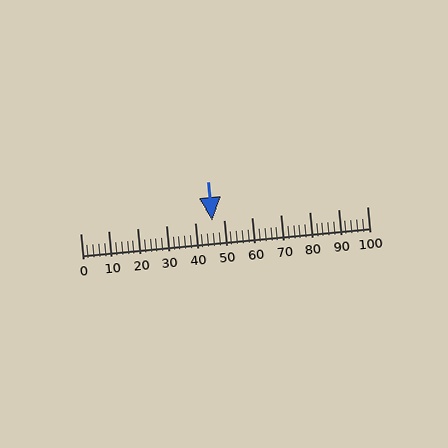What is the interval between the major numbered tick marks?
The major tick marks are spaced 10 units apart.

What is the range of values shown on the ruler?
The ruler shows values from 0 to 100.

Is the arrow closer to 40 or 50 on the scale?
The arrow is closer to 50.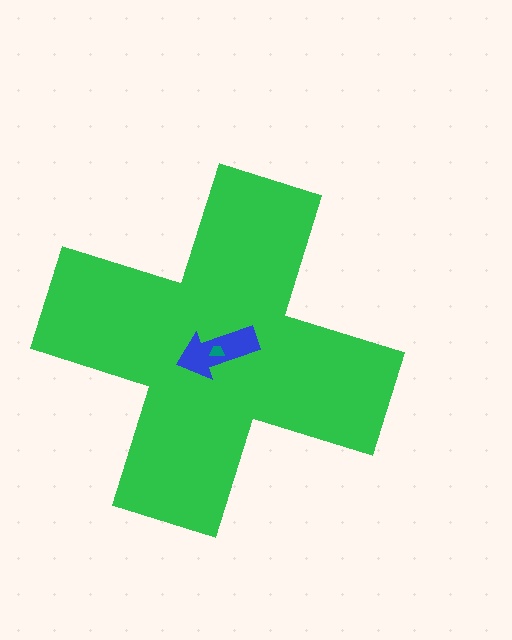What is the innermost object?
The teal trapezoid.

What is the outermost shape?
The green cross.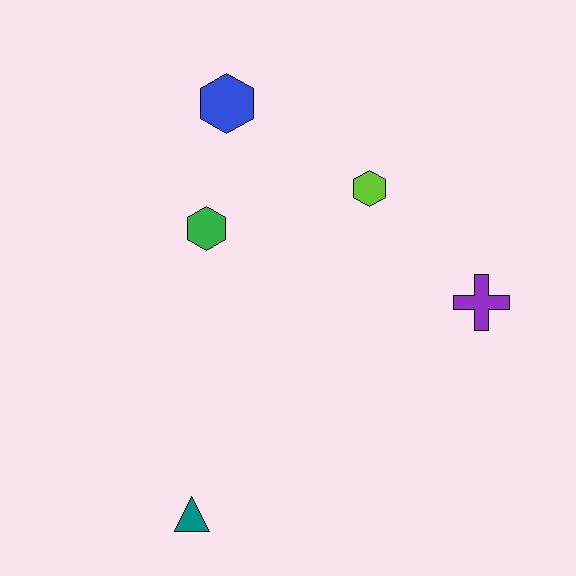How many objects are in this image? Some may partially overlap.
There are 5 objects.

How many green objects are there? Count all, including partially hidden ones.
There is 1 green object.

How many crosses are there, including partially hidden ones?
There is 1 cross.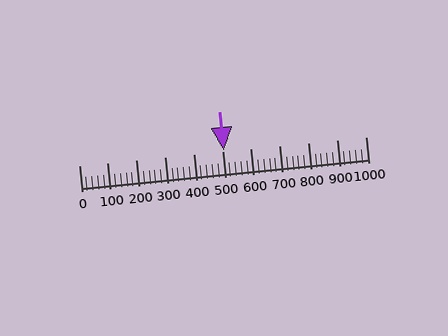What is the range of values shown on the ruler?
The ruler shows values from 0 to 1000.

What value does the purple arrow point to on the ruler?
The purple arrow points to approximately 504.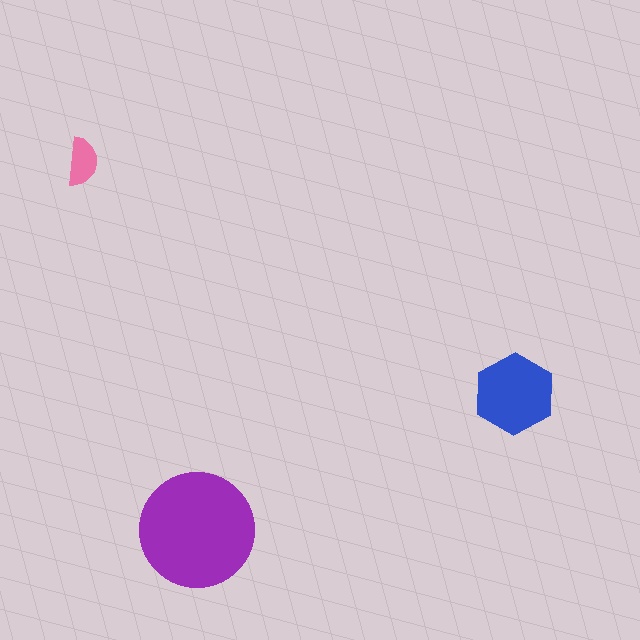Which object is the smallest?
The pink semicircle.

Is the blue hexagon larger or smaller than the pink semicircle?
Larger.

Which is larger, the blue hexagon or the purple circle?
The purple circle.